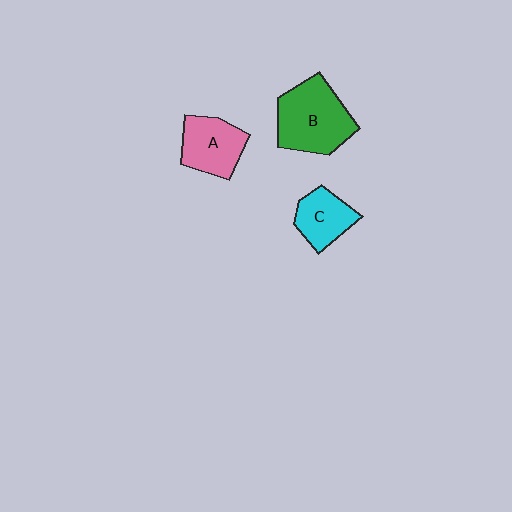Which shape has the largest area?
Shape B (green).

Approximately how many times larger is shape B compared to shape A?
Approximately 1.4 times.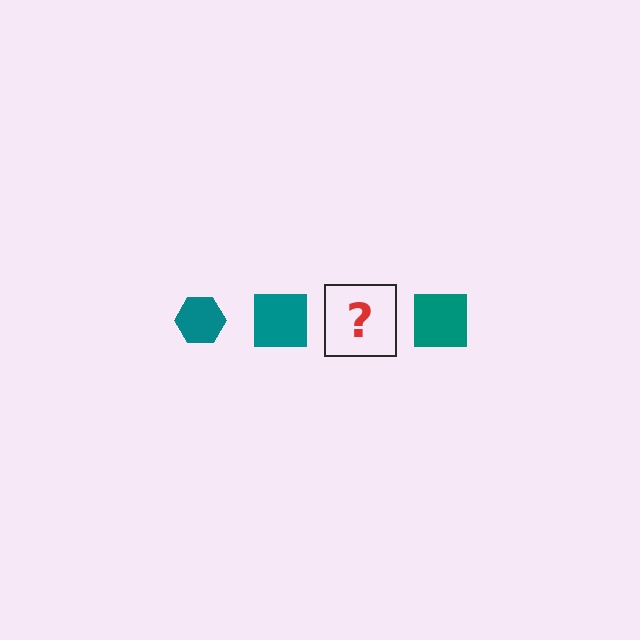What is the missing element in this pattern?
The missing element is a teal hexagon.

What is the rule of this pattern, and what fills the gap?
The rule is that the pattern cycles through hexagon, square shapes in teal. The gap should be filled with a teal hexagon.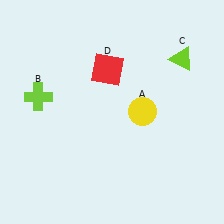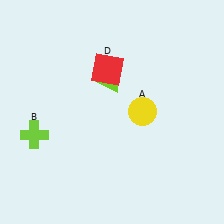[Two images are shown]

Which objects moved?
The objects that moved are: the lime cross (B), the lime triangle (C).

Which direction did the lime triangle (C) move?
The lime triangle (C) moved left.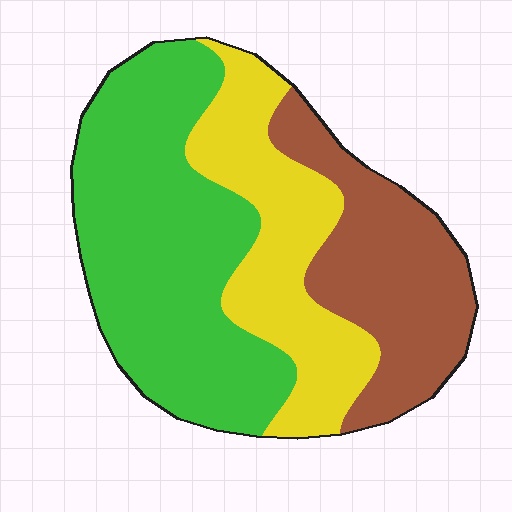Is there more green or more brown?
Green.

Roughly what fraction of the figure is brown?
Brown covers around 25% of the figure.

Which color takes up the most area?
Green, at roughly 45%.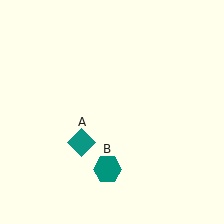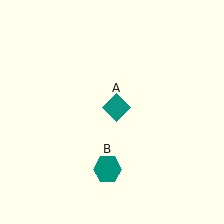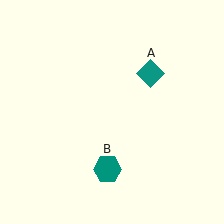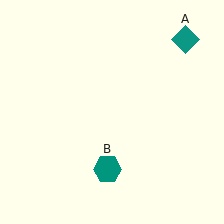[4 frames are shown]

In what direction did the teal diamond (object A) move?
The teal diamond (object A) moved up and to the right.